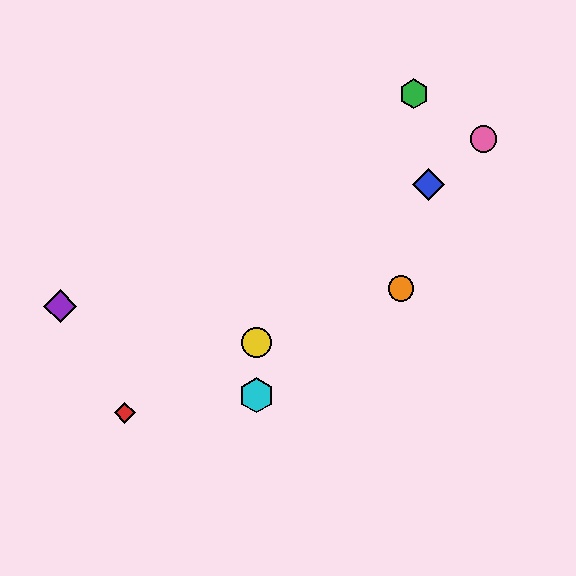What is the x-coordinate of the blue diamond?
The blue diamond is at x≈428.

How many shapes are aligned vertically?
2 shapes (the yellow circle, the cyan hexagon) are aligned vertically.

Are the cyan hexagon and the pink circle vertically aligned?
No, the cyan hexagon is at x≈256 and the pink circle is at x≈483.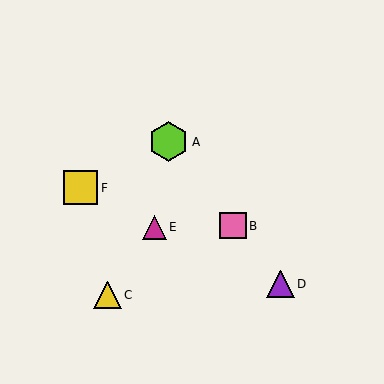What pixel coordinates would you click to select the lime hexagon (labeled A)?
Click at (169, 142) to select the lime hexagon A.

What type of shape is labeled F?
Shape F is a yellow square.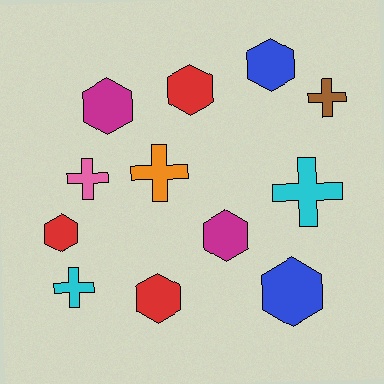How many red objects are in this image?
There are 3 red objects.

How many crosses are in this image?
There are 5 crosses.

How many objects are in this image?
There are 12 objects.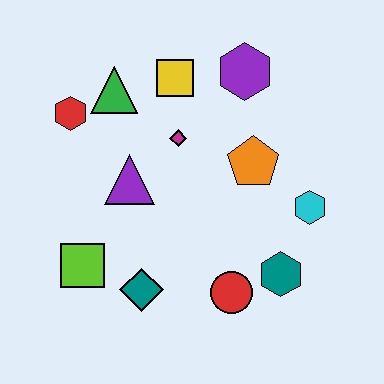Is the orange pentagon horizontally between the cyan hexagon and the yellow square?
Yes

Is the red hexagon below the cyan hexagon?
No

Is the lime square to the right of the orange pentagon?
No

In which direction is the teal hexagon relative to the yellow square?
The teal hexagon is below the yellow square.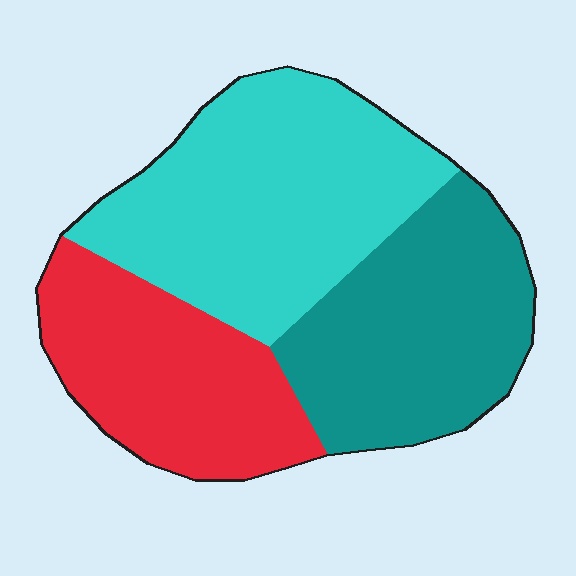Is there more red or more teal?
Teal.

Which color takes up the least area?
Red, at roughly 30%.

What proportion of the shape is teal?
Teal covers about 30% of the shape.